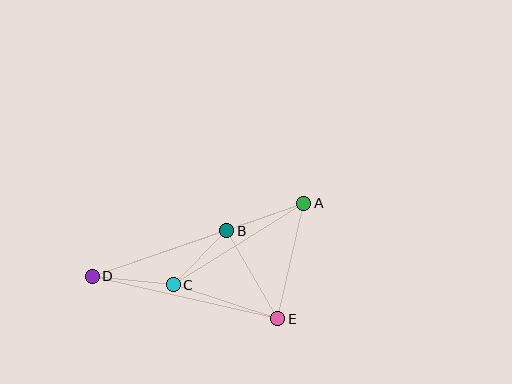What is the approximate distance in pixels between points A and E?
The distance between A and E is approximately 118 pixels.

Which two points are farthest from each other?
Points A and D are farthest from each other.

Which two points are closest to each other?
Points B and C are closest to each other.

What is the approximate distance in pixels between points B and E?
The distance between B and E is approximately 102 pixels.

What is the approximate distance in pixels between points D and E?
The distance between D and E is approximately 190 pixels.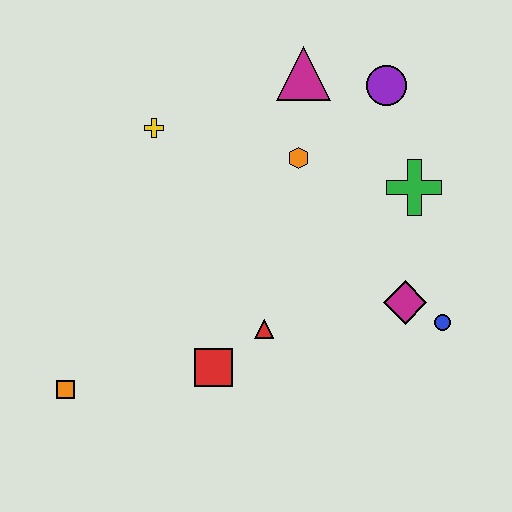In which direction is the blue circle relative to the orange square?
The blue circle is to the right of the orange square.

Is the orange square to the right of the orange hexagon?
No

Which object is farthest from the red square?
The purple circle is farthest from the red square.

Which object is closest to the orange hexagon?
The magenta triangle is closest to the orange hexagon.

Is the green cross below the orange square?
No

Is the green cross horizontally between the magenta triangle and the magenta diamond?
No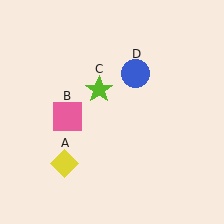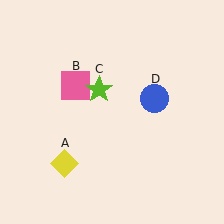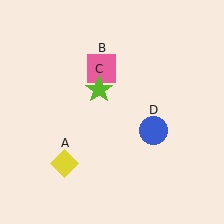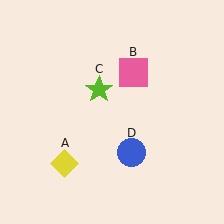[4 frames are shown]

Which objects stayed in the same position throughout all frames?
Yellow diamond (object A) and lime star (object C) remained stationary.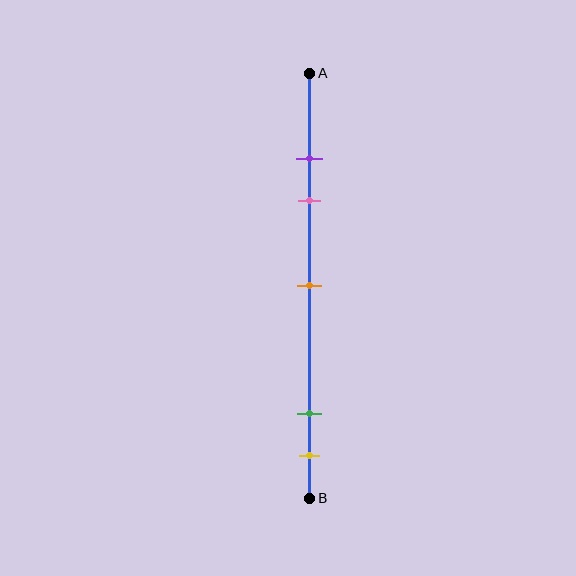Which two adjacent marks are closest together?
The purple and pink marks are the closest adjacent pair.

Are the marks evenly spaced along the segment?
No, the marks are not evenly spaced.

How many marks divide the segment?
There are 5 marks dividing the segment.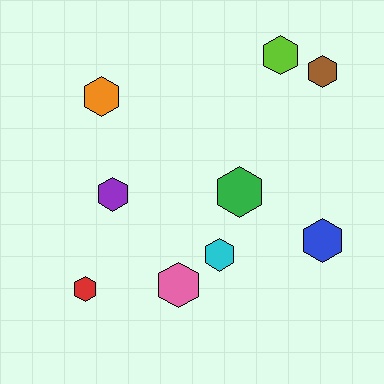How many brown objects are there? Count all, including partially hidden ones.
There is 1 brown object.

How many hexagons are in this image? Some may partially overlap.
There are 9 hexagons.